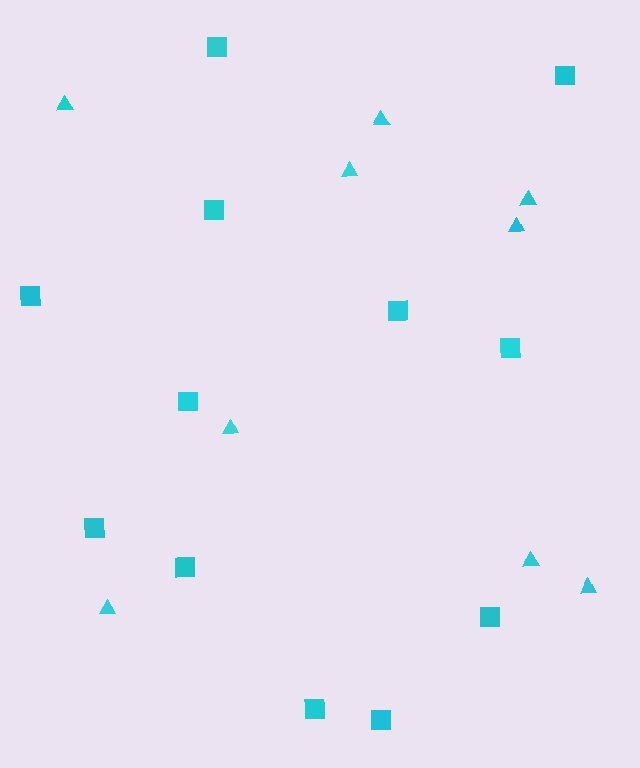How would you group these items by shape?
There are 2 groups: one group of squares (12) and one group of triangles (9).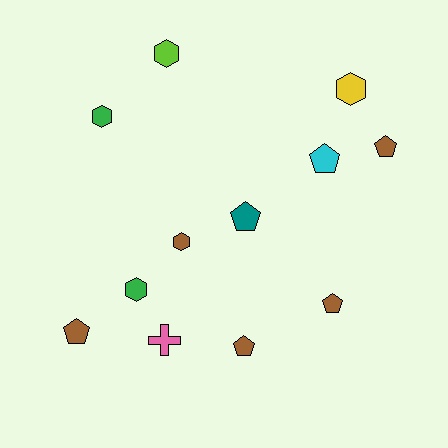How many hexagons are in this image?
There are 5 hexagons.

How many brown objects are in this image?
There are 5 brown objects.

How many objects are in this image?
There are 12 objects.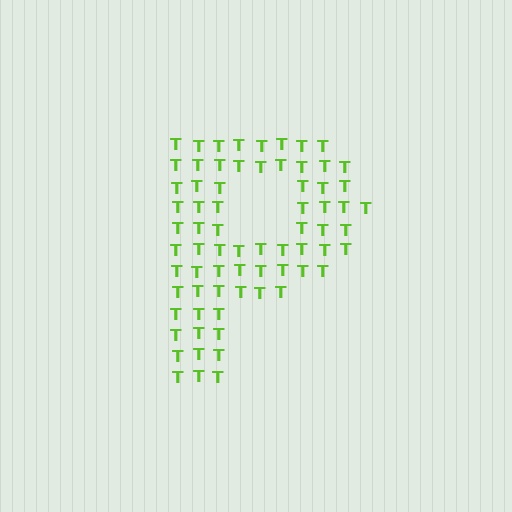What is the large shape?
The large shape is the letter P.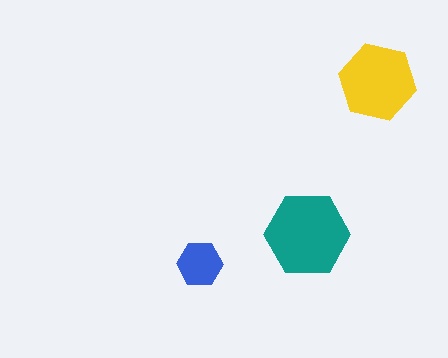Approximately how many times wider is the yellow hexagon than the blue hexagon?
About 1.5 times wider.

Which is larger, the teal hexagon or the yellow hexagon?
The teal one.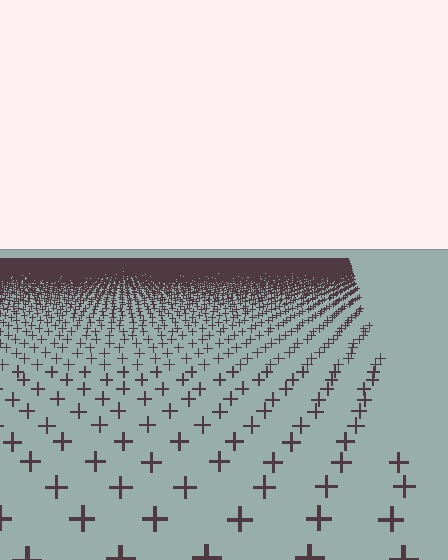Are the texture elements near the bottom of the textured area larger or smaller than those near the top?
Larger. Near the bottom, elements are closer to the viewer and appear at a bigger on-screen size.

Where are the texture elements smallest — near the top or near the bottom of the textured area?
Near the top.